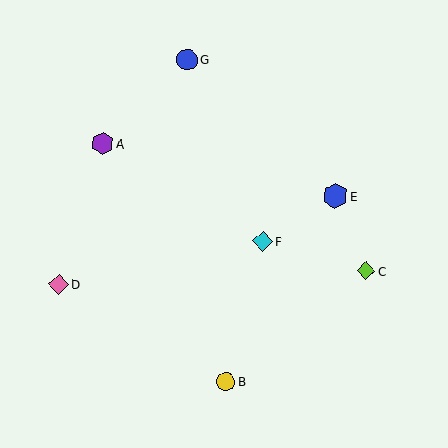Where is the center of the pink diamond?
The center of the pink diamond is at (59, 284).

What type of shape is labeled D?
Shape D is a pink diamond.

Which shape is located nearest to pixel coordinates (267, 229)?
The cyan diamond (labeled F) at (263, 241) is nearest to that location.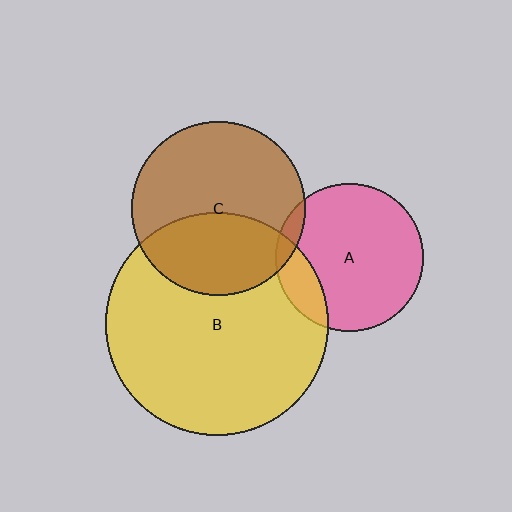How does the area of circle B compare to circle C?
Approximately 1.6 times.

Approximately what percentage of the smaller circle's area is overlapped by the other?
Approximately 5%.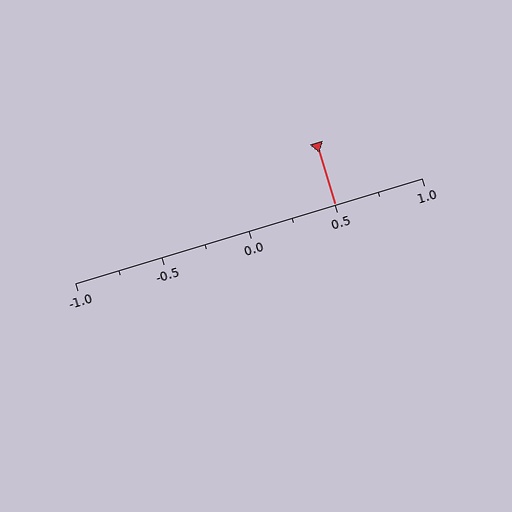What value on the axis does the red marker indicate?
The marker indicates approximately 0.5.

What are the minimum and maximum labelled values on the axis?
The axis runs from -1.0 to 1.0.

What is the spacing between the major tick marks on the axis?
The major ticks are spaced 0.5 apart.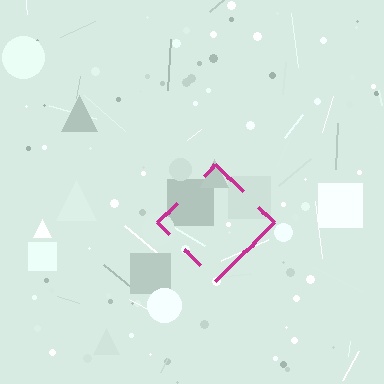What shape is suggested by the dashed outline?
The dashed outline suggests a diamond.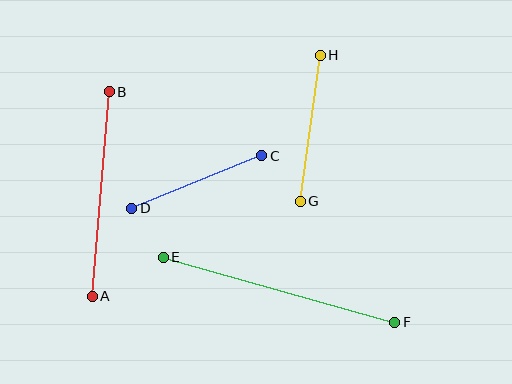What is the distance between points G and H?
The distance is approximately 147 pixels.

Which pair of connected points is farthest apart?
Points E and F are farthest apart.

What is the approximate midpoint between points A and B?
The midpoint is at approximately (101, 194) pixels.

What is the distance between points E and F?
The distance is approximately 241 pixels.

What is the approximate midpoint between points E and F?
The midpoint is at approximately (279, 290) pixels.